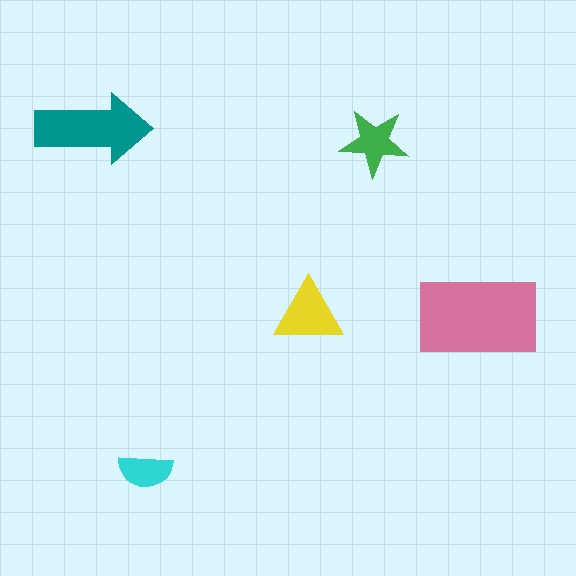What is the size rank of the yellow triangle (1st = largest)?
3rd.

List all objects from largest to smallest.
The pink rectangle, the teal arrow, the yellow triangle, the green star, the cyan semicircle.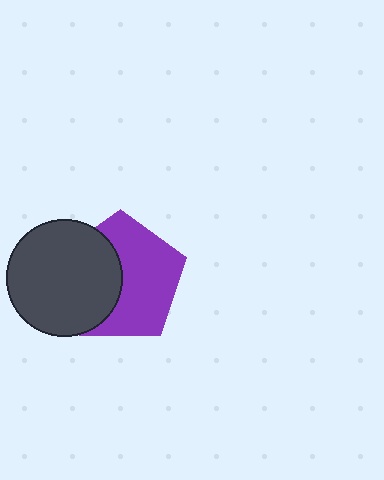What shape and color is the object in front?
The object in front is a dark gray circle.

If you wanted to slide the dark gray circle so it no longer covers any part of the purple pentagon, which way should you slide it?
Slide it left — that is the most direct way to separate the two shapes.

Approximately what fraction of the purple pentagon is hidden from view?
Roughly 41% of the purple pentagon is hidden behind the dark gray circle.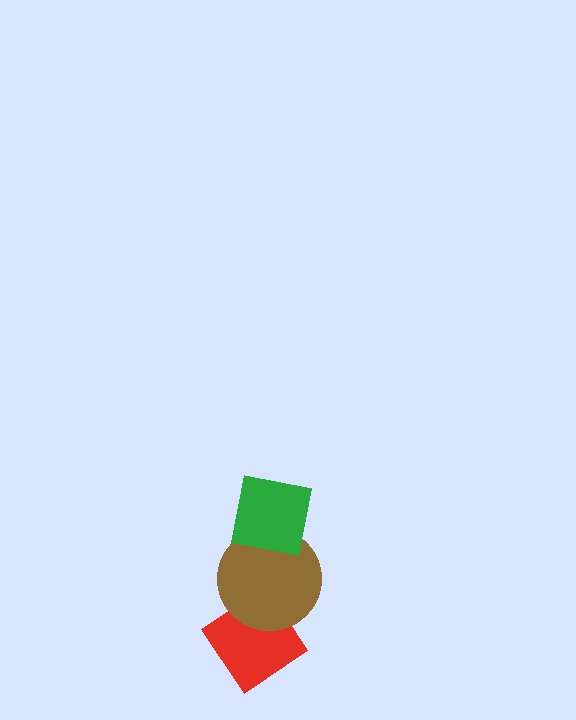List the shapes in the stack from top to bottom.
From top to bottom: the green square, the brown circle, the red diamond.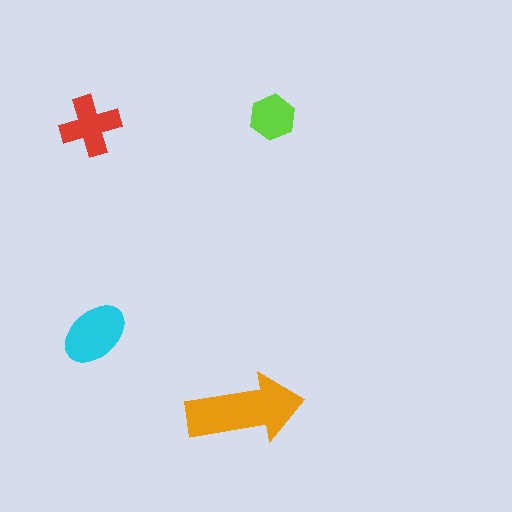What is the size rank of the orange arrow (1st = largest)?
1st.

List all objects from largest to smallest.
The orange arrow, the cyan ellipse, the red cross, the lime hexagon.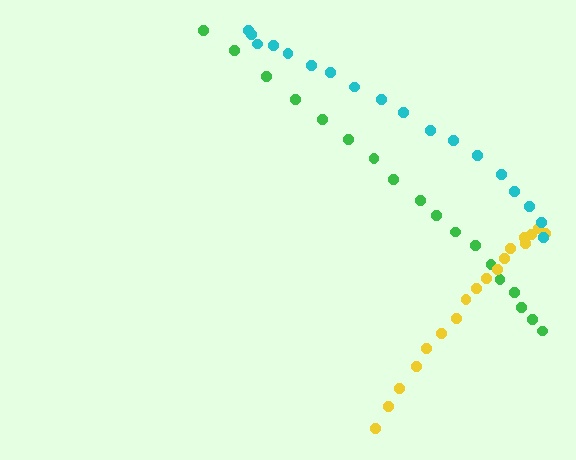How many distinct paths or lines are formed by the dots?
There are 3 distinct paths.